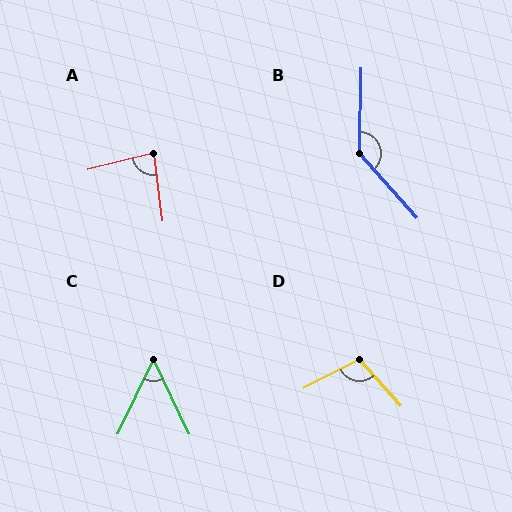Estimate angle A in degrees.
Approximately 83 degrees.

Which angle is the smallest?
C, at approximately 51 degrees.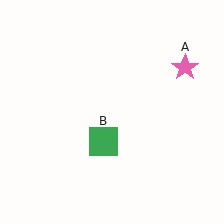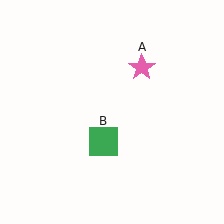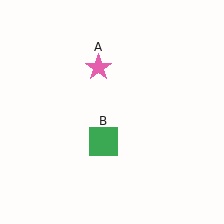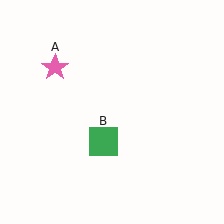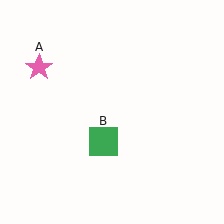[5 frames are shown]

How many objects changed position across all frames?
1 object changed position: pink star (object A).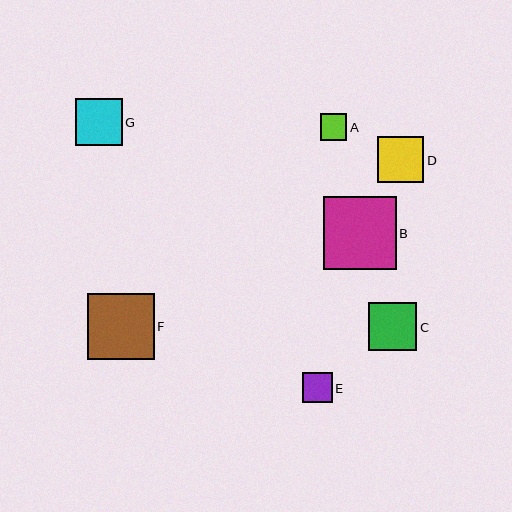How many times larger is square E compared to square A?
Square E is approximately 1.1 times the size of square A.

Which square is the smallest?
Square A is the smallest with a size of approximately 27 pixels.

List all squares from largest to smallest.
From largest to smallest: B, F, C, G, D, E, A.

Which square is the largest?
Square B is the largest with a size of approximately 73 pixels.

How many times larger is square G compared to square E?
Square G is approximately 1.6 times the size of square E.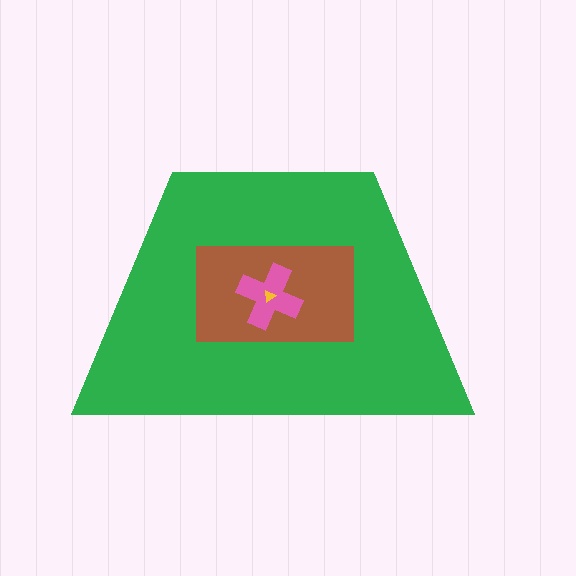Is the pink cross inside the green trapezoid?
Yes.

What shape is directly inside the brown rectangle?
The pink cross.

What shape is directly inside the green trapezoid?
The brown rectangle.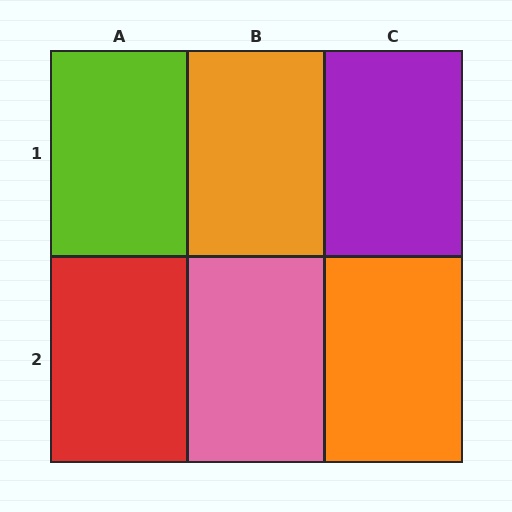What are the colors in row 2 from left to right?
Red, pink, orange.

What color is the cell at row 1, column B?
Orange.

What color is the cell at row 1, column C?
Purple.